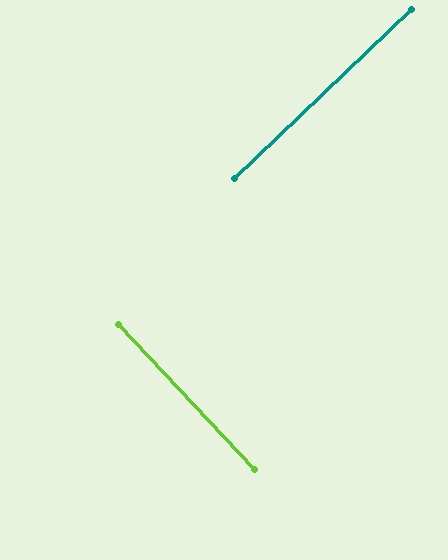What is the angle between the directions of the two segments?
Approximately 90 degrees.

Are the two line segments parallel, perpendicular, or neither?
Perpendicular — they meet at approximately 90°.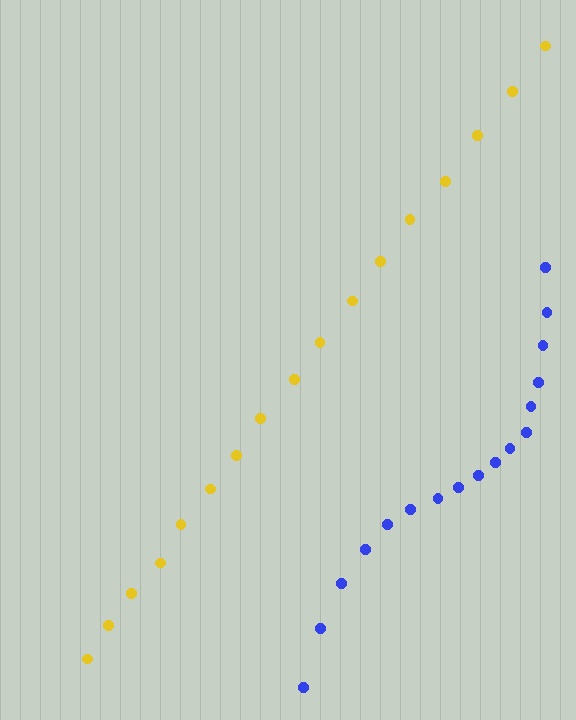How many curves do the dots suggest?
There are 2 distinct paths.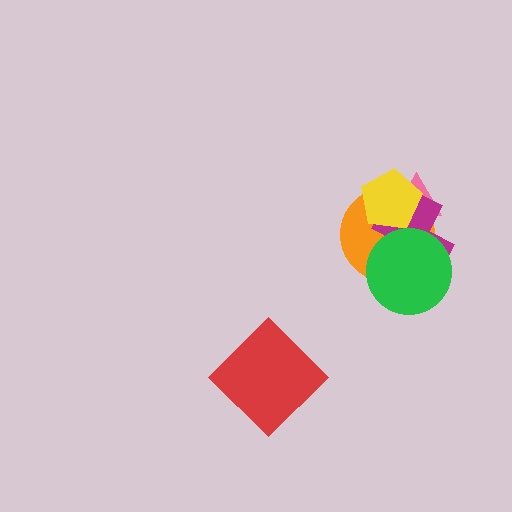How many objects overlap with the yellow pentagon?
3 objects overlap with the yellow pentagon.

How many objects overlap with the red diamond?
0 objects overlap with the red diamond.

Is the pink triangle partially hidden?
Yes, it is partially covered by another shape.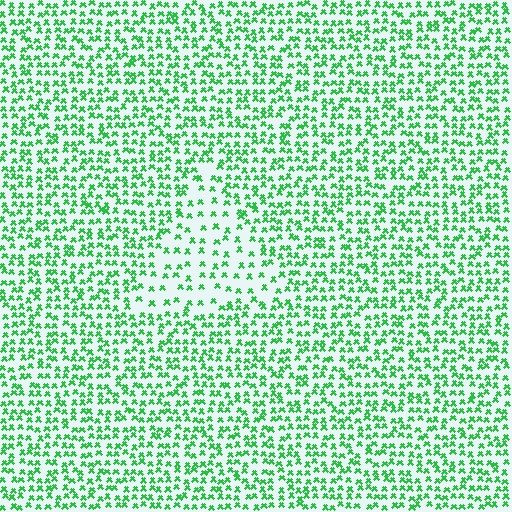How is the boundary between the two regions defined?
The boundary is defined by a change in element density (approximately 2.0x ratio). All elements are the same color, size, and shape.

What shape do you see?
I see a triangle.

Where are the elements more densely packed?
The elements are more densely packed outside the triangle boundary.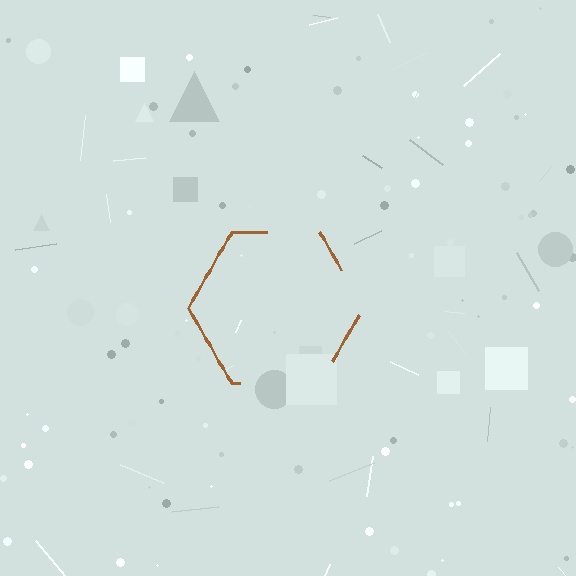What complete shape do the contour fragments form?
The contour fragments form a hexagon.